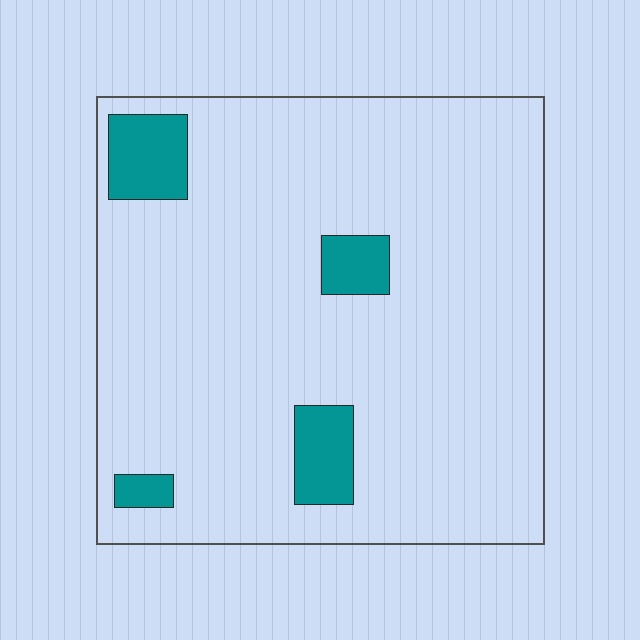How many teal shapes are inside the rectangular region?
4.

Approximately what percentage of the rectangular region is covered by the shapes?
Approximately 10%.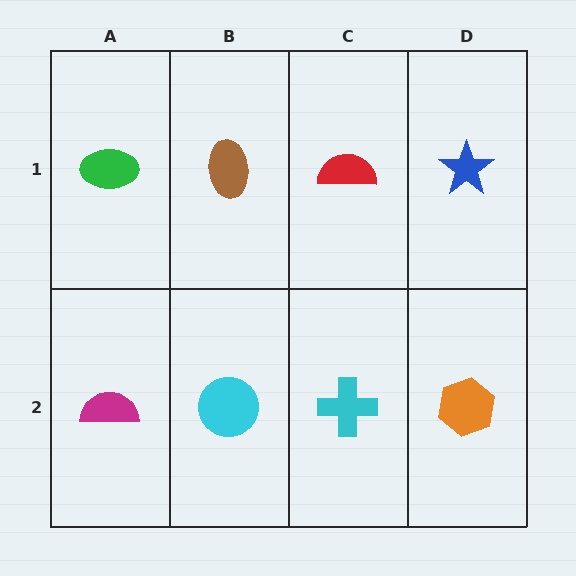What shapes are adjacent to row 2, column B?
A brown ellipse (row 1, column B), a magenta semicircle (row 2, column A), a cyan cross (row 2, column C).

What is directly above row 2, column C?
A red semicircle.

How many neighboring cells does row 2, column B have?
3.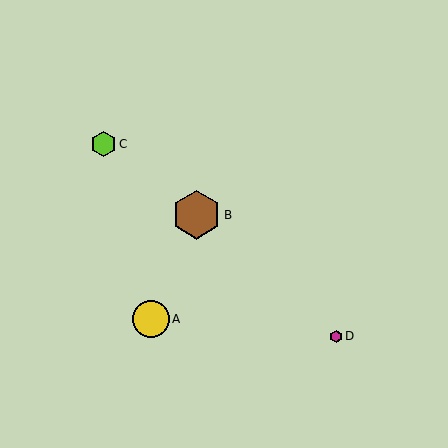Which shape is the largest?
The brown hexagon (labeled B) is the largest.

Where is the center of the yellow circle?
The center of the yellow circle is at (151, 319).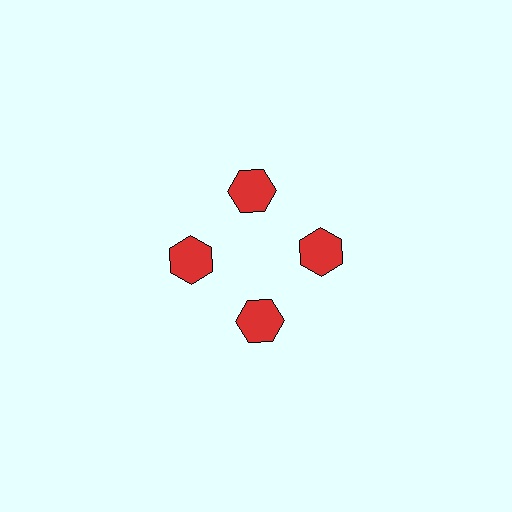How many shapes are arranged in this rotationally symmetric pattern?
There are 4 shapes, arranged in 4 groups of 1.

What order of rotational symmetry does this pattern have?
This pattern has 4-fold rotational symmetry.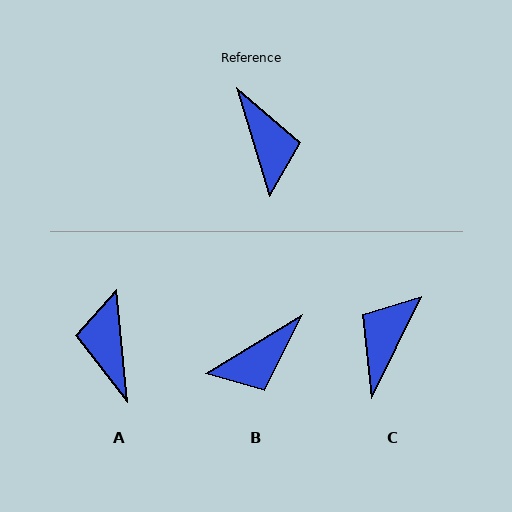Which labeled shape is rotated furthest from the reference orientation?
A, about 169 degrees away.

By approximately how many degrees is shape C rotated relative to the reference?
Approximately 137 degrees counter-clockwise.